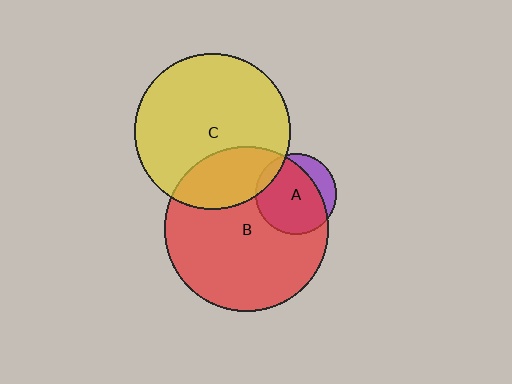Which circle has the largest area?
Circle B (red).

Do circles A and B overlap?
Yes.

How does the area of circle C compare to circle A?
Approximately 3.7 times.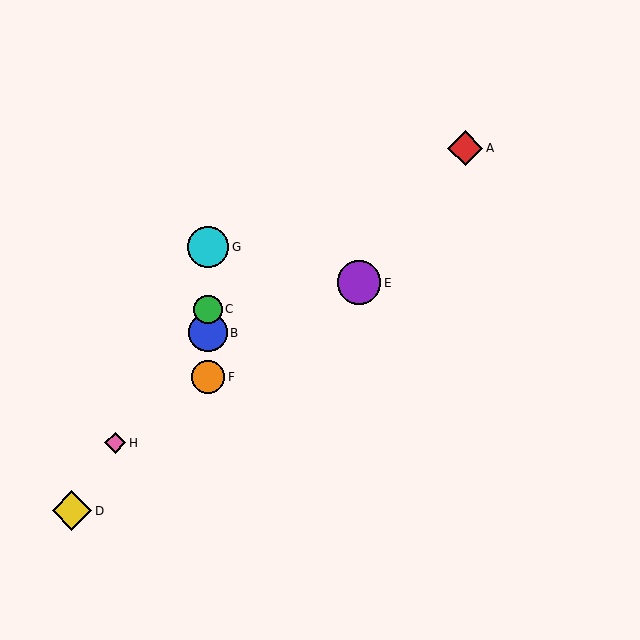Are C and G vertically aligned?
Yes, both are at x≈208.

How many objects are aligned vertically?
4 objects (B, C, F, G) are aligned vertically.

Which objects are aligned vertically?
Objects B, C, F, G are aligned vertically.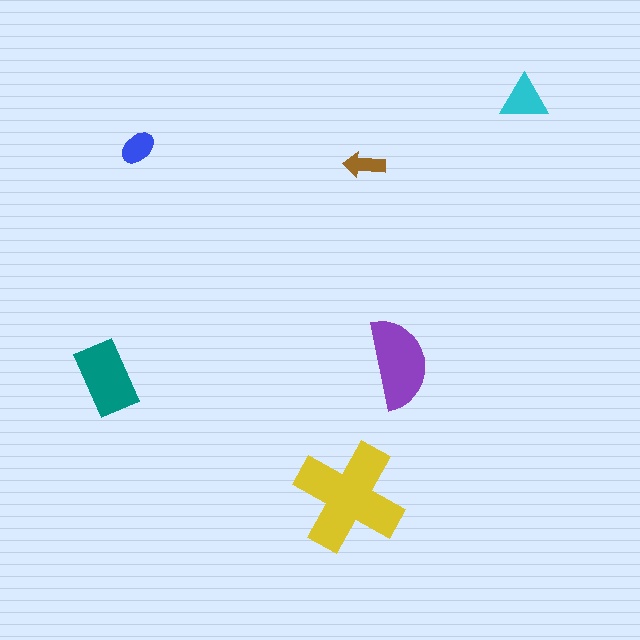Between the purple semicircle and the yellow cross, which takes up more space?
The yellow cross.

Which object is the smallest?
The brown arrow.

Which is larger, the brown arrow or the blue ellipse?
The blue ellipse.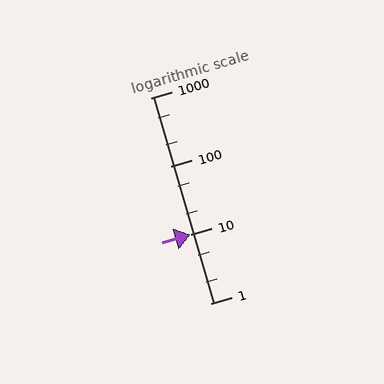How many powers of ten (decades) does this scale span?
The scale spans 3 decades, from 1 to 1000.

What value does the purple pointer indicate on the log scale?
The pointer indicates approximately 9.9.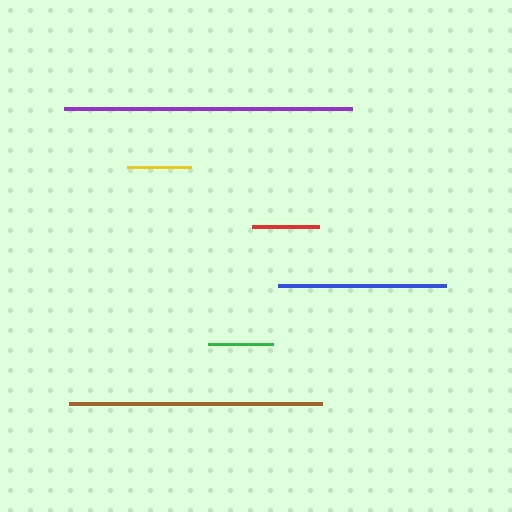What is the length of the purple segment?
The purple segment is approximately 288 pixels long.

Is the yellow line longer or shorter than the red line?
The red line is longer than the yellow line.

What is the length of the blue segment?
The blue segment is approximately 169 pixels long.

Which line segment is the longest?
The purple line is the longest at approximately 288 pixels.